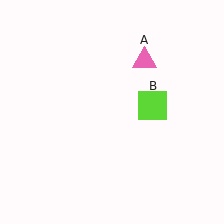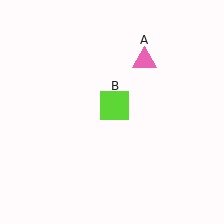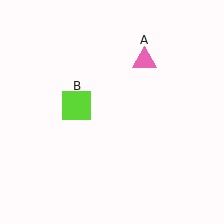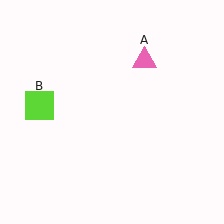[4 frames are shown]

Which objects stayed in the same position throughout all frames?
Pink triangle (object A) remained stationary.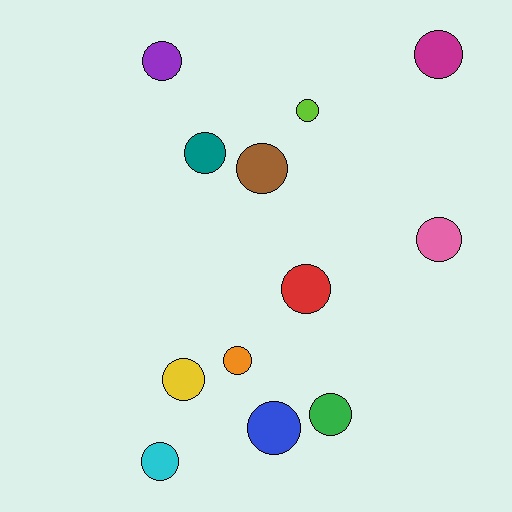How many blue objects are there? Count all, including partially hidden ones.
There is 1 blue object.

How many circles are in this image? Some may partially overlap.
There are 12 circles.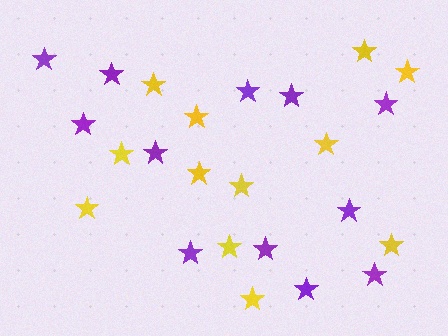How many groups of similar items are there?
There are 2 groups: one group of yellow stars (12) and one group of purple stars (12).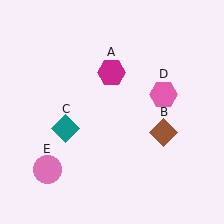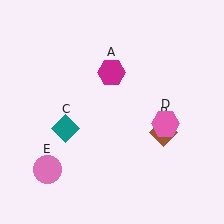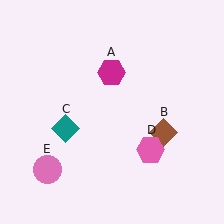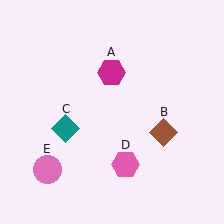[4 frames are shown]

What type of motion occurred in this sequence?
The pink hexagon (object D) rotated clockwise around the center of the scene.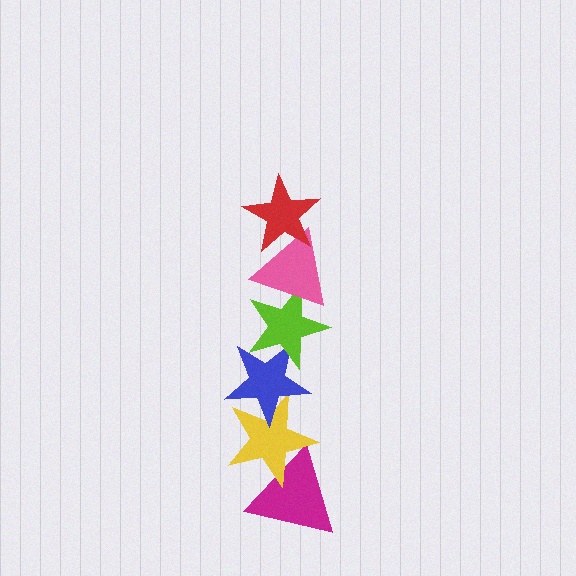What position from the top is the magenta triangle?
The magenta triangle is 6th from the top.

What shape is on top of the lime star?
The pink triangle is on top of the lime star.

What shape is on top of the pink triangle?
The red star is on top of the pink triangle.